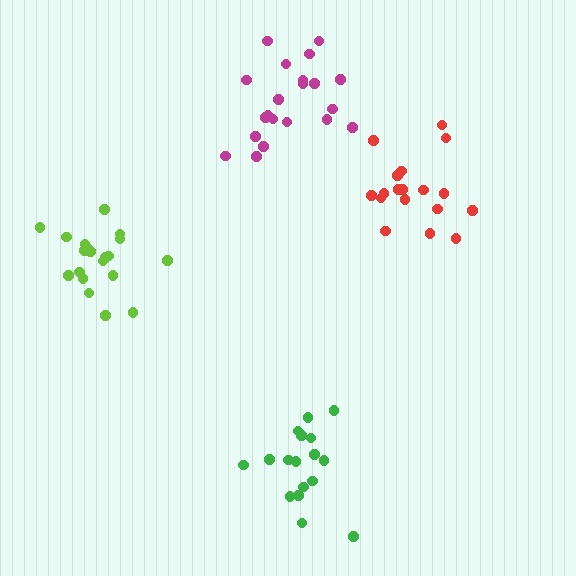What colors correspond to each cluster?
The clusters are colored: magenta, lime, red, green.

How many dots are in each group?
Group 1: 21 dots, Group 2: 20 dots, Group 3: 18 dots, Group 4: 17 dots (76 total).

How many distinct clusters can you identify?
There are 4 distinct clusters.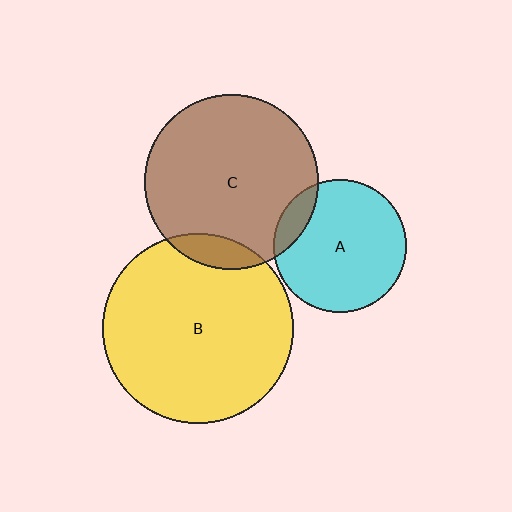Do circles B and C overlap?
Yes.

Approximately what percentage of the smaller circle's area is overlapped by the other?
Approximately 10%.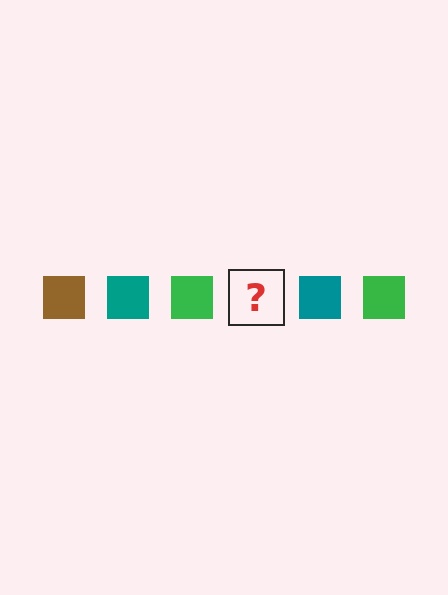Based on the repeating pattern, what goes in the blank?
The blank should be a brown square.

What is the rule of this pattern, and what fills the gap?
The rule is that the pattern cycles through brown, teal, green squares. The gap should be filled with a brown square.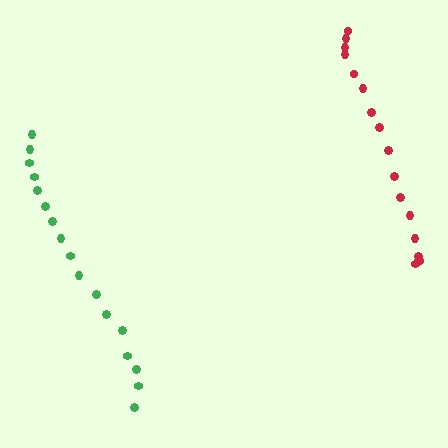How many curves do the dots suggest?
There are 2 distinct paths.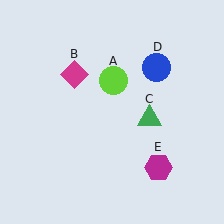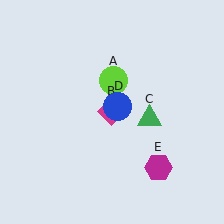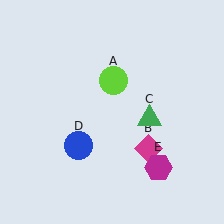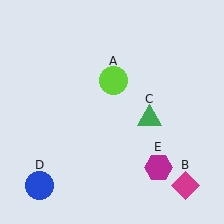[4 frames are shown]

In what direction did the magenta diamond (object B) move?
The magenta diamond (object B) moved down and to the right.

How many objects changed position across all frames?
2 objects changed position: magenta diamond (object B), blue circle (object D).